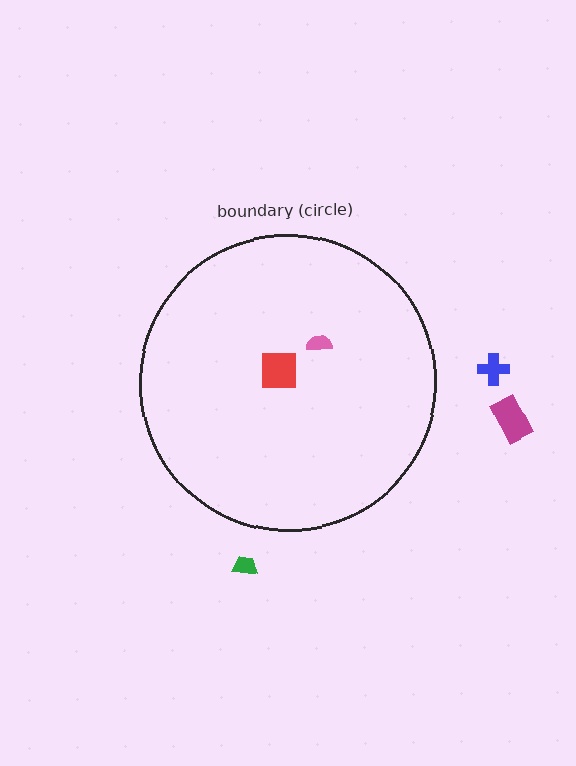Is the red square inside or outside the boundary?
Inside.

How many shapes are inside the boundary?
2 inside, 3 outside.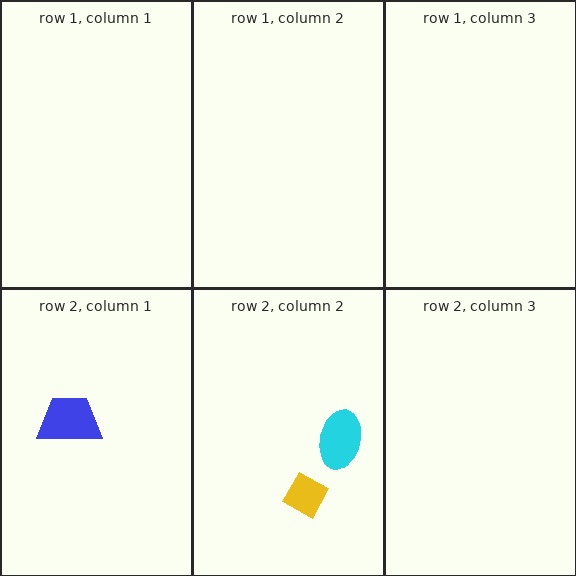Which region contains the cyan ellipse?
The row 2, column 2 region.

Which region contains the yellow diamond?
The row 2, column 2 region.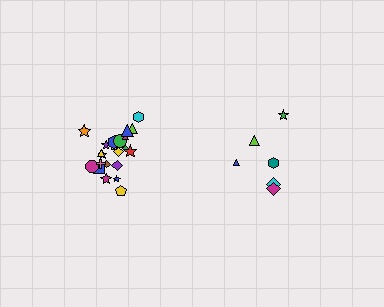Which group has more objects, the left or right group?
The left group.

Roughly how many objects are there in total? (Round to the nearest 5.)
Roughly 30 objects in total.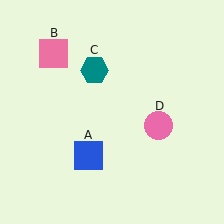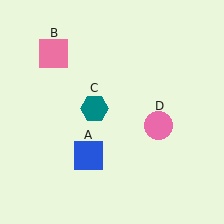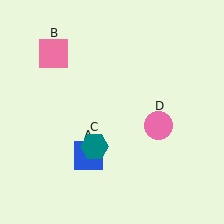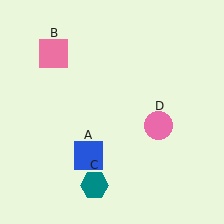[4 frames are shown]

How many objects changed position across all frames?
1 object changed position: teal hexagon (object C).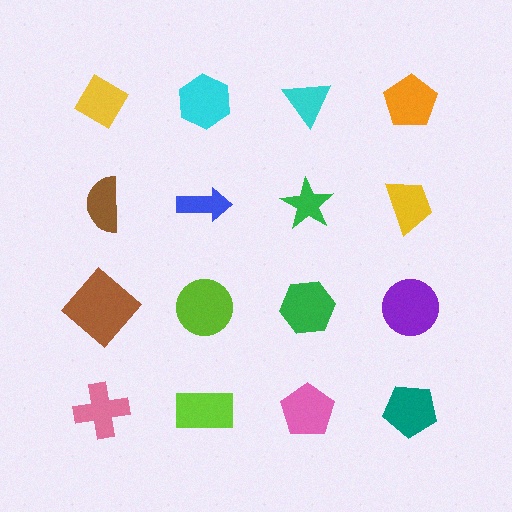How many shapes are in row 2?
4 shapes.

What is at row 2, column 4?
A yellow trapezoid.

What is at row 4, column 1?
A pink cross.